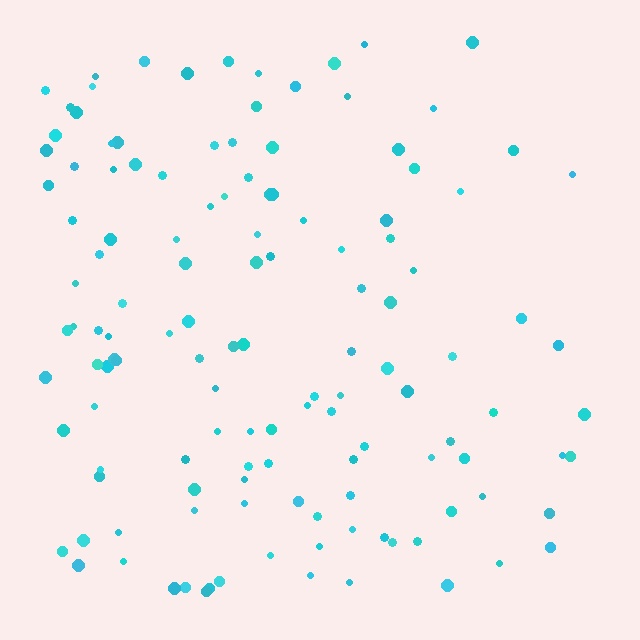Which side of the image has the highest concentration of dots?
The left.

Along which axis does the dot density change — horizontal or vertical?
Horizontal.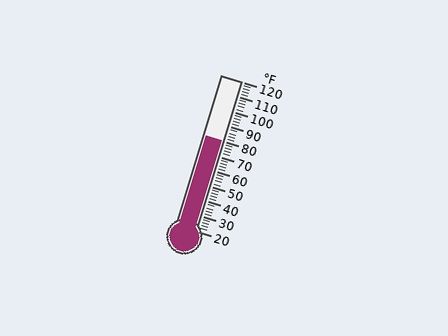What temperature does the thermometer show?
The thermometer shows approximately 80°F.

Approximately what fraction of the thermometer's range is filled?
The thermometer is filled to approximately 60% of its range.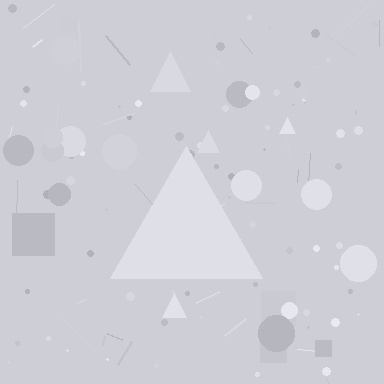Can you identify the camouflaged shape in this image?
The camouflaged shape is a triangle.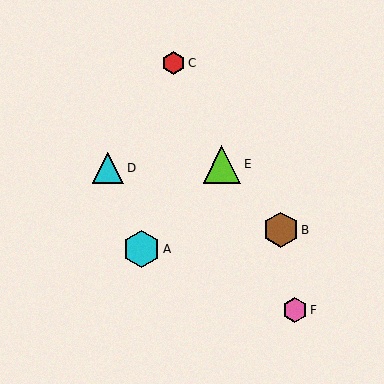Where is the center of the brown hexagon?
The center of the brown hexagon is at (281, 230).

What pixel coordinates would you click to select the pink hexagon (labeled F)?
Click at (295, 310) to select the pink hexagon F.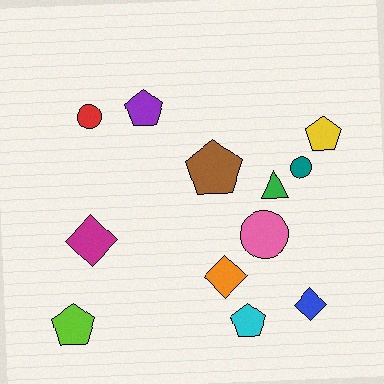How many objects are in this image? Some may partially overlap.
There are 12 objects.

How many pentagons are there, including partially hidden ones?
There are 5 pentagons.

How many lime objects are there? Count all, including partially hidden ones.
There is 1 lime object.